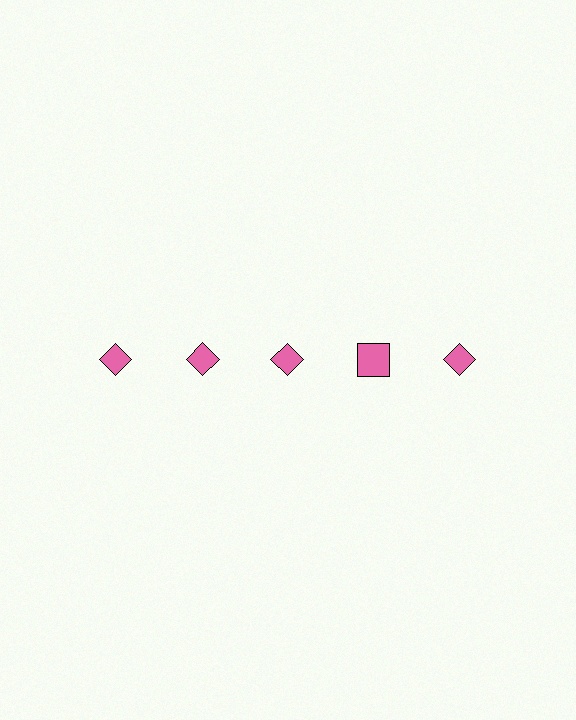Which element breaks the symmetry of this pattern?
The pink square in the top row, second from right column breaks the symmetry. All other shapes are pink diamonds.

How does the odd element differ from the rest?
It has a different shape: square instead of diamond.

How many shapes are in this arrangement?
There are 5 shapes arranged in a grid pattern.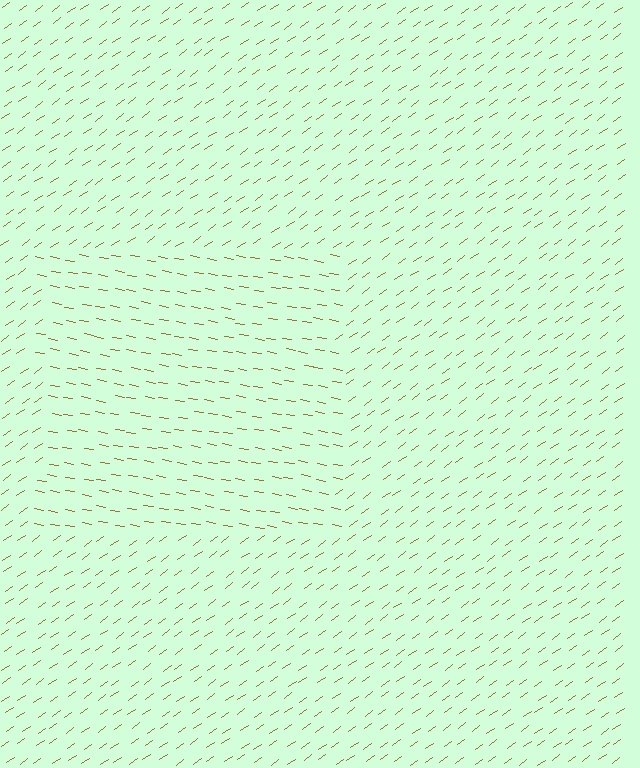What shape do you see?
I see a rectangle.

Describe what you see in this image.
The image is filled with small brown line segments. A rectangle region in the image has lines oriented differently from the surrounding lines, creating a visible texture boundary.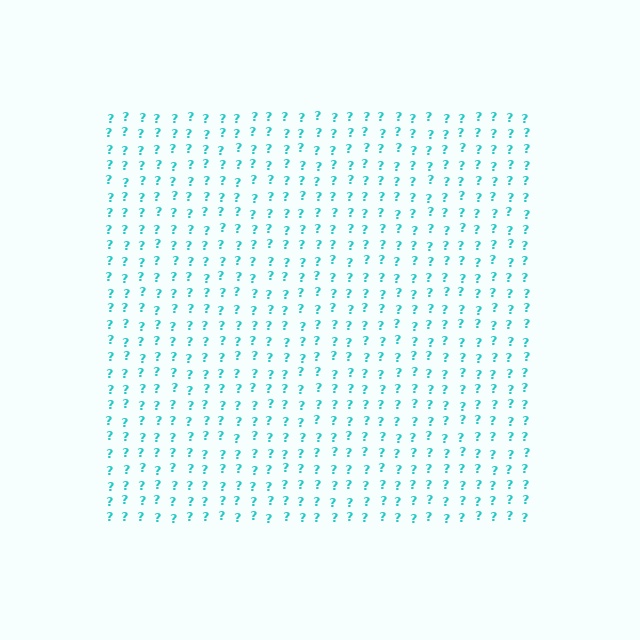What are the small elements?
The small elements are question marks.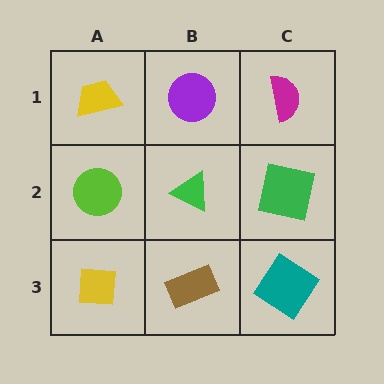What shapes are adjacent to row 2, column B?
A purple circle (row 1, column B), a brown rectangle (row 3, column B), a lime circle (row 2, column A), a green square (row 2, column C).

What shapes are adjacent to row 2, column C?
A magenta semicircle (row 1, column C), a teal diamond (row 3, column C), a green triangle (row 2, column B).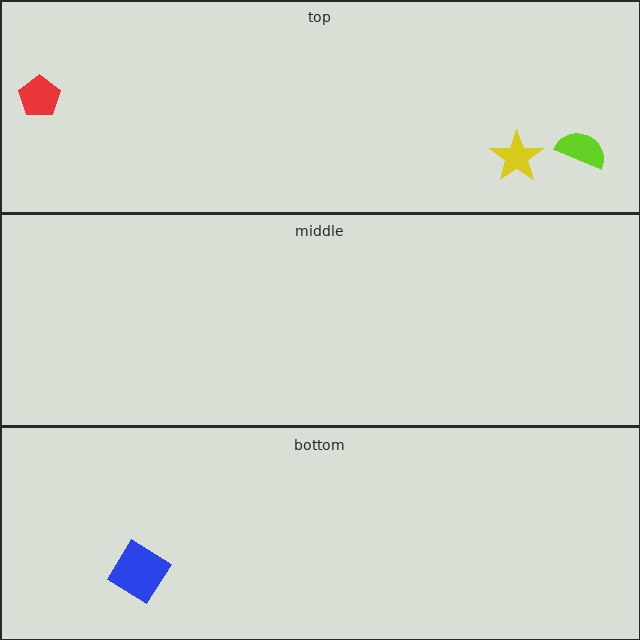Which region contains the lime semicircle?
The top region.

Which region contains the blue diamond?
The bottom region.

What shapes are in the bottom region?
The blue diamond.